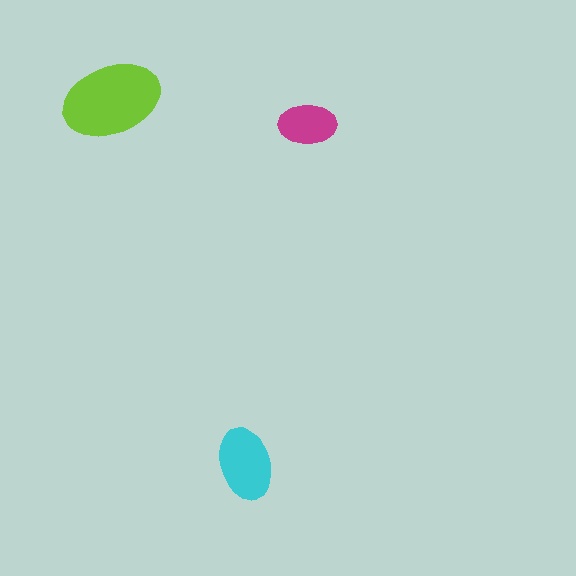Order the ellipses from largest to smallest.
the lime one, the cyan one, the magenta one.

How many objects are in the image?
There are 3 objects in the image.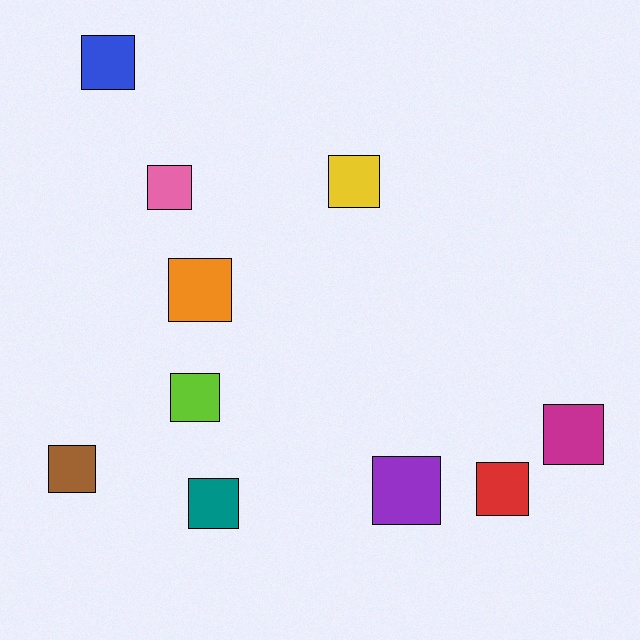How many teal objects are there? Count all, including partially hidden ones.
There is 1 teal object.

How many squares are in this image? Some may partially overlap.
There are 10 squares.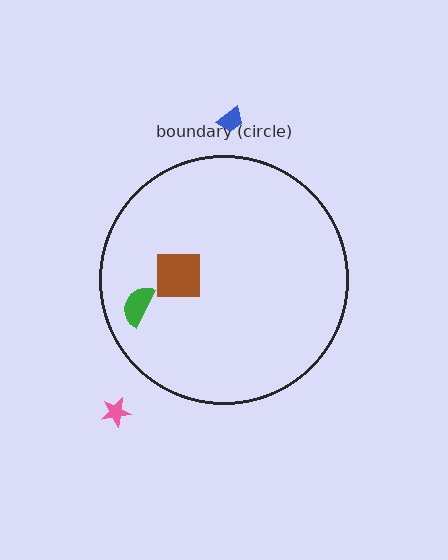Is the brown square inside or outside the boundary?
Inside.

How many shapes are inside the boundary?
2 inside, 2 outside.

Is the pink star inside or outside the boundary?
Outside.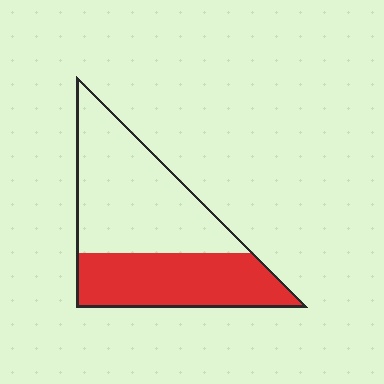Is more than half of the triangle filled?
No.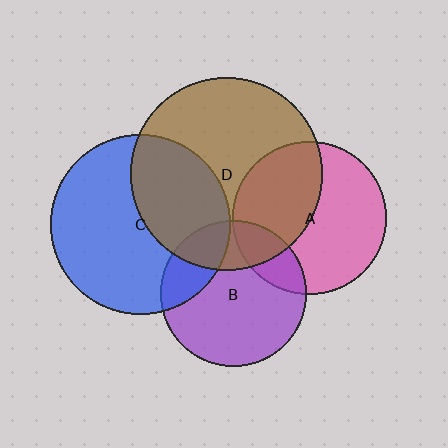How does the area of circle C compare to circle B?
Approximately 1.5 times.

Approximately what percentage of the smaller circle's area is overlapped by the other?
Approximately 25%.